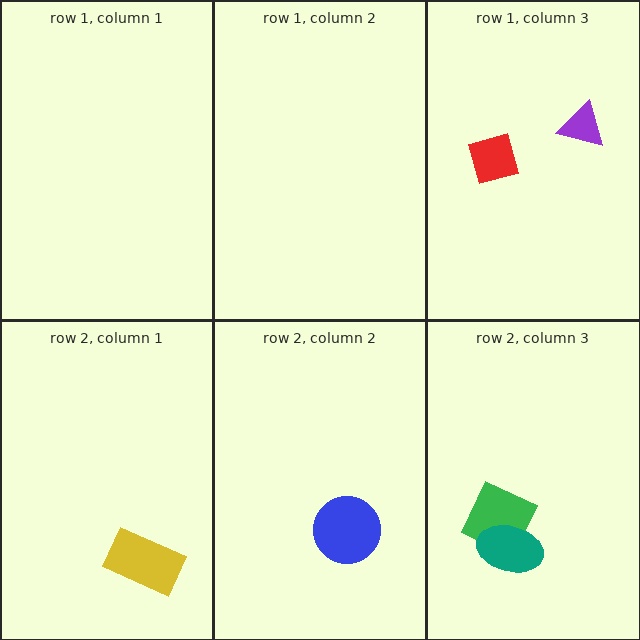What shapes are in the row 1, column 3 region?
The purple triangle, the red diamond.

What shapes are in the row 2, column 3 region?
The green square, the teal ellipse.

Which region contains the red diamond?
The row 1, column 3 region.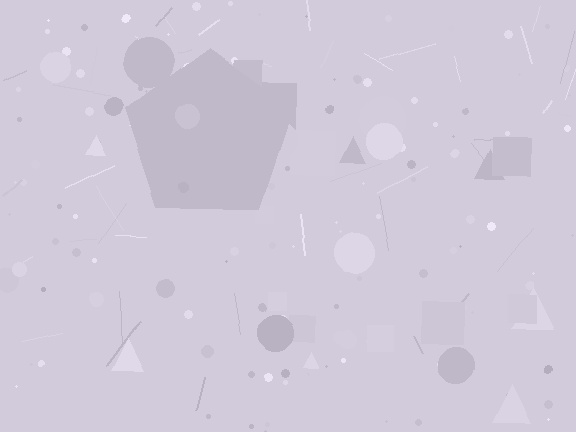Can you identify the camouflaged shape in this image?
The camouflaged shape is a pentagon.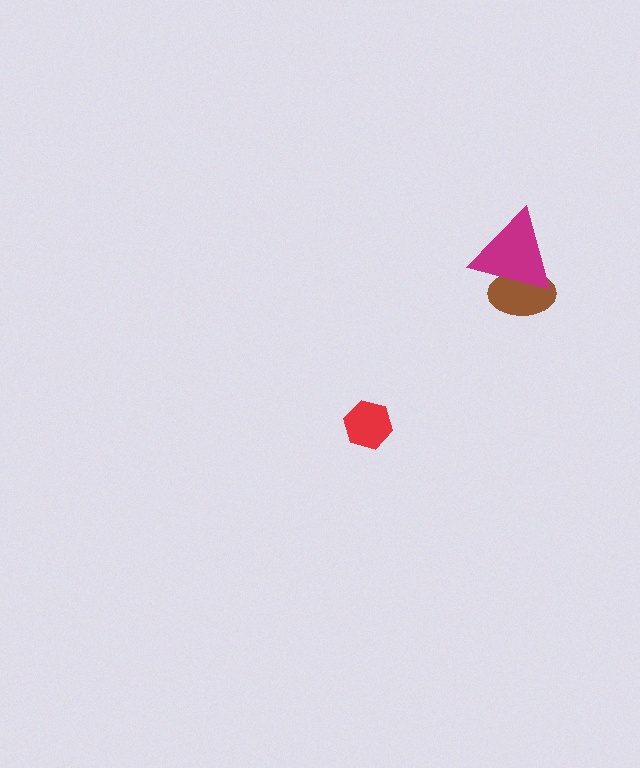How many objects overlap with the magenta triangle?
1 object overlaps with the magenta triangle.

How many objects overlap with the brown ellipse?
1 object overlaps with the brown ellipse.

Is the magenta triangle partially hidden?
No, no other shape covers it.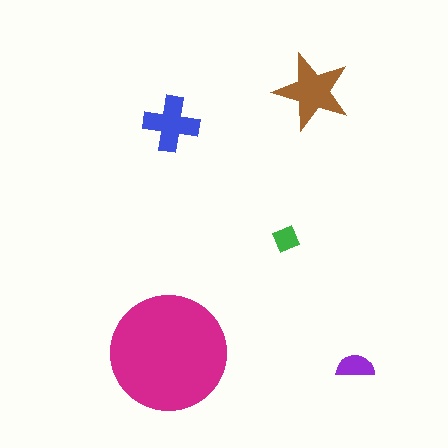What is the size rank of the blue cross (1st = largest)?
3rd.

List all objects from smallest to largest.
The green diamond, the purple semicircle, the blue cross, the brown star, the magenta circle.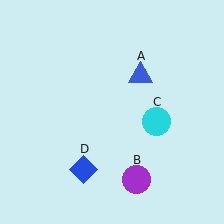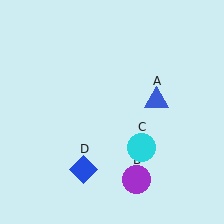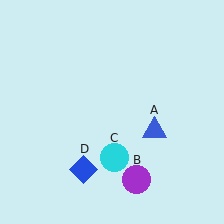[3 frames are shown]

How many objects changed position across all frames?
2 objects changed position: blue triangle (object A), cyan circle (object C).